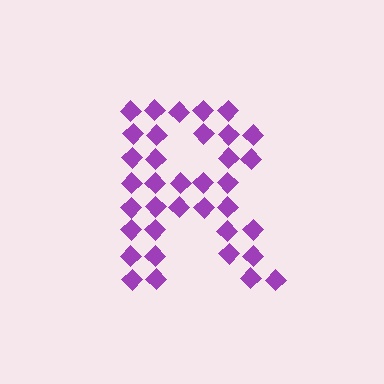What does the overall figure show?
The overall figure shows the letter R.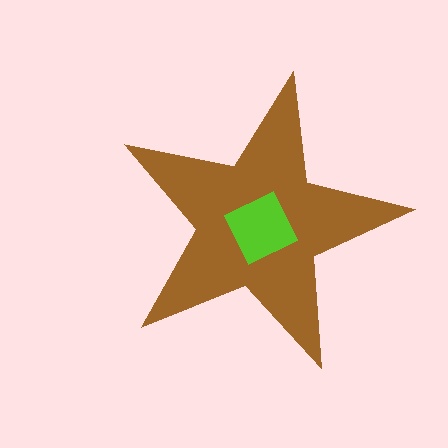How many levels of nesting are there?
2.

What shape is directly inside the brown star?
The lime diamond.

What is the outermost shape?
The brown star.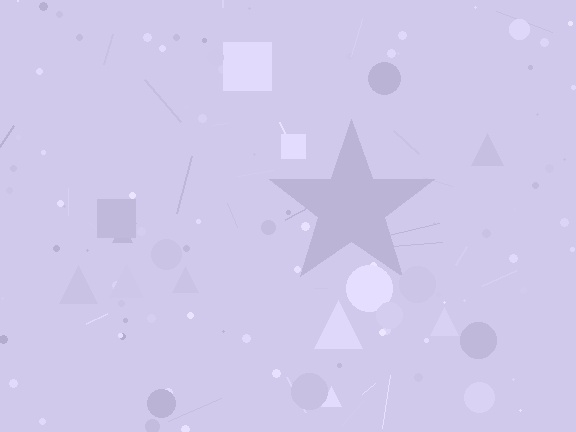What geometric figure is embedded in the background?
A star is embedded in the background.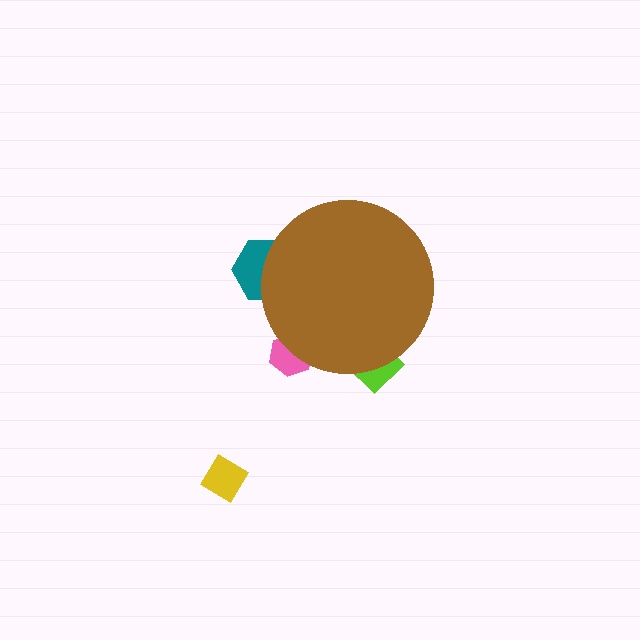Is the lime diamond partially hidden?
Yes, the lime diamond is partially hidden behind the brown circle.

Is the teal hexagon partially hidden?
Yes, the teal hexagon is partially hidden behind the brown circle.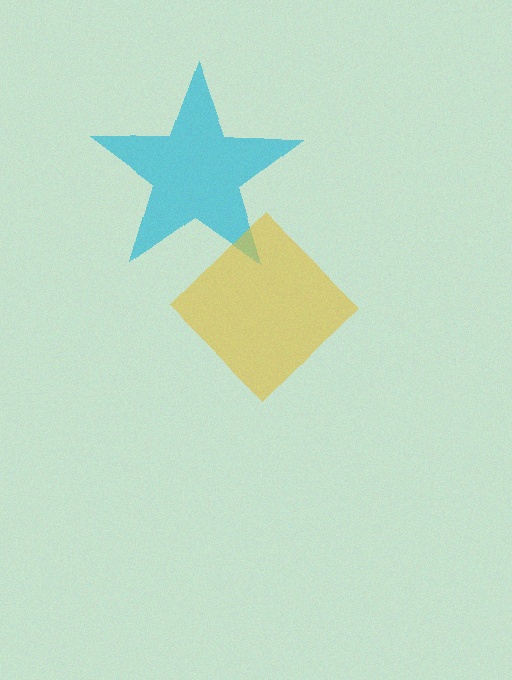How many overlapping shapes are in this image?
There are 2 overlapping shapes in the image.